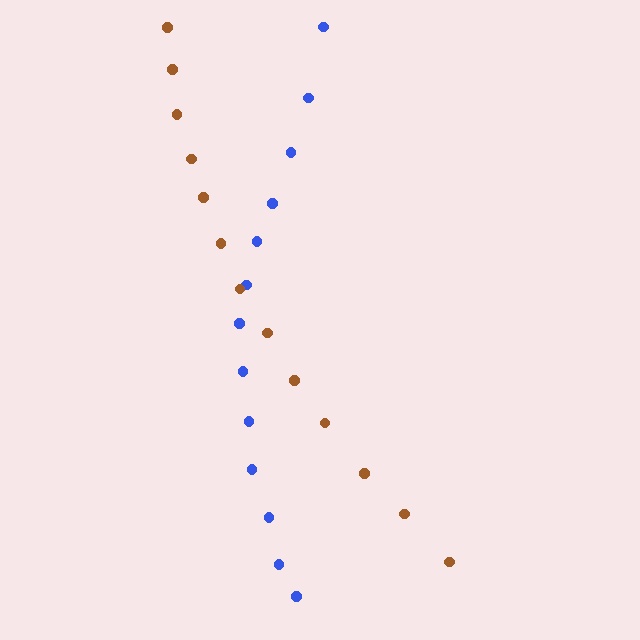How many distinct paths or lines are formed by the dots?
There are 2 distinct paths.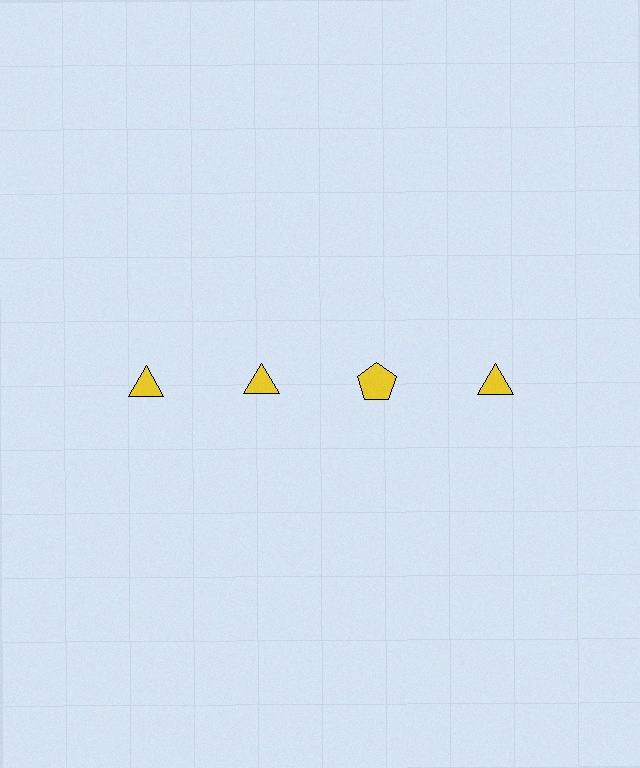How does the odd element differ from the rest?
It has a different shape: pentagon instead of triangle.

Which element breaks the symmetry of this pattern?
The yellow pentagon in the top row, center column breaks the symmetry. All other shapes are yellow triangles.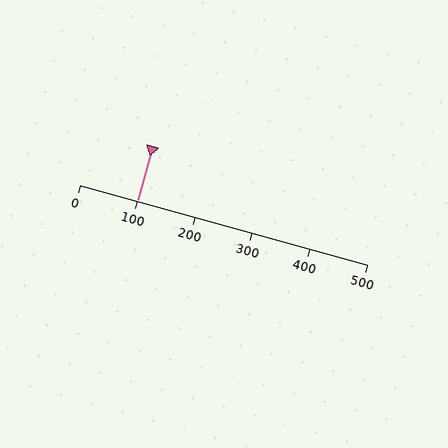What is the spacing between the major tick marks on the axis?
The major ticks are spaced 100 apart.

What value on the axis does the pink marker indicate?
The marker indicates approximately 100.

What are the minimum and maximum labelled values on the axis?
The axis runs from 0 to 500.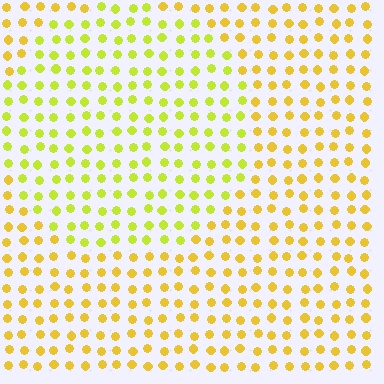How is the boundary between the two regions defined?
The boundary is defined purely by a slight shift in hue (about 26 degrees). Spacing, size, and orientation are identical on both sides.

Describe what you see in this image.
The image is filled with small yellow elements in a uniform arrangement. A circle-shaped region is visible where the elements are tinted to a slightly different hue, forming a subtle color boundary.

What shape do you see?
I see a circle.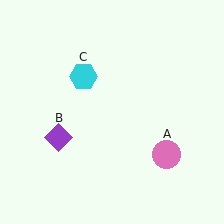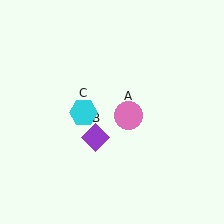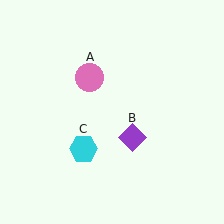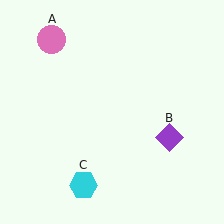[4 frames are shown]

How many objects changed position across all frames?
3 objects changed position: pink circle (object A), purple diamond (object B), cyan hexagon (object C).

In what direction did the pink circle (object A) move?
The pink circle (object A) moved up and to the left.